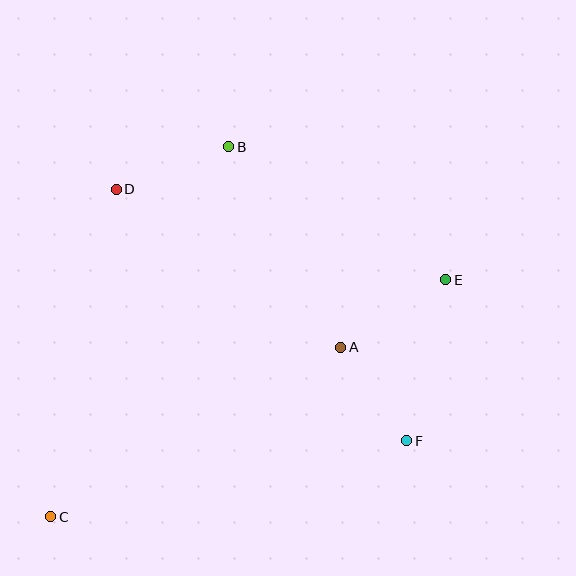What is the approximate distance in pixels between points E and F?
The distance between E and F is approximately 166 pixels.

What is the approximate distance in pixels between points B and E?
The distance between B and E is approximately 254 pixels.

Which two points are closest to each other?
Points A and F are closest to each other.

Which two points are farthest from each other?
Points C and E are farthest from each other.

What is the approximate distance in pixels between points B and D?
The distance between B and D is approximately 120 pixels.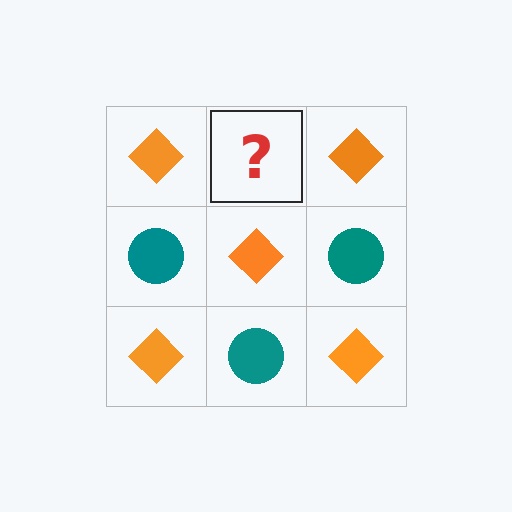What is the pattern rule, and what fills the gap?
The rule is that it alternates orange diamond and teal circle in a checkerboard pattern. The gap should be filled with a teal circle.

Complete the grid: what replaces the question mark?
The question mark should be replaced with a teal circle.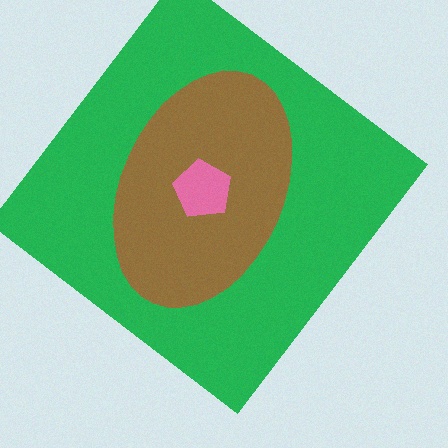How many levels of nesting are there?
3.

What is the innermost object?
The pink pentagon.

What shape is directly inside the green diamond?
The brown ellipse.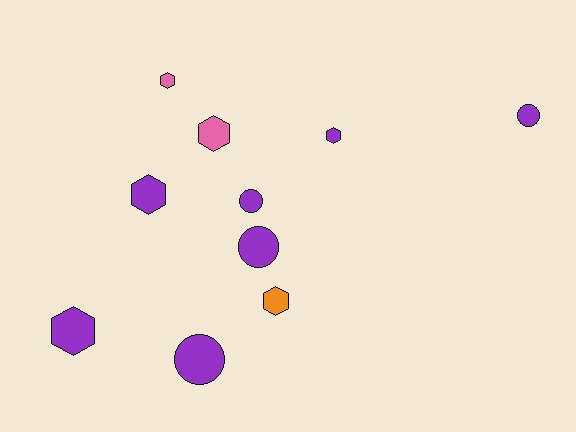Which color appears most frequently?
Purple, with 7 objects.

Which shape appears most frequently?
Hexagon, with 6 objects.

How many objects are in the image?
There are 10 objects.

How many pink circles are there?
There are no pink circles.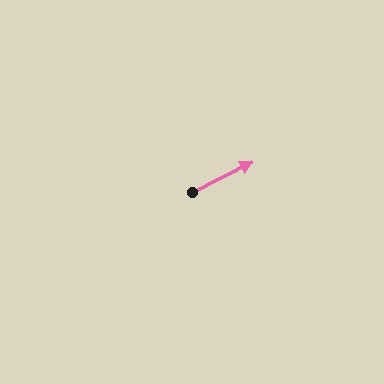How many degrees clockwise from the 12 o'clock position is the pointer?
Approximately 64 degrees.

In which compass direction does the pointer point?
Northeast.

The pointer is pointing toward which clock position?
Roughly 2 o'clock.